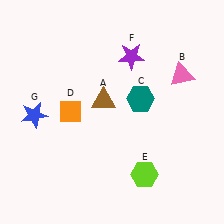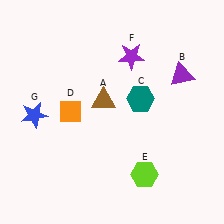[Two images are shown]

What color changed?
The triangle (B) changed from pink in Image 1 to purple in Image 2.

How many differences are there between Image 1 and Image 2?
There is 1 difference between the two images.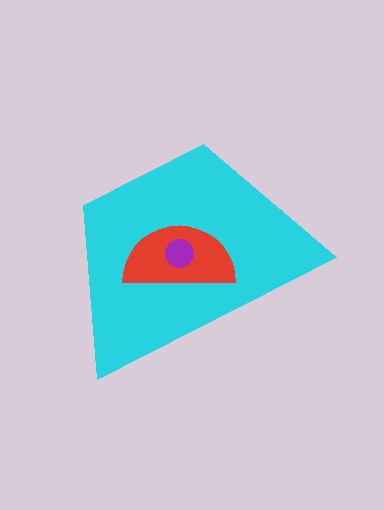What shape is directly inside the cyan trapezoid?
The red semicircle.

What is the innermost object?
The purple circle.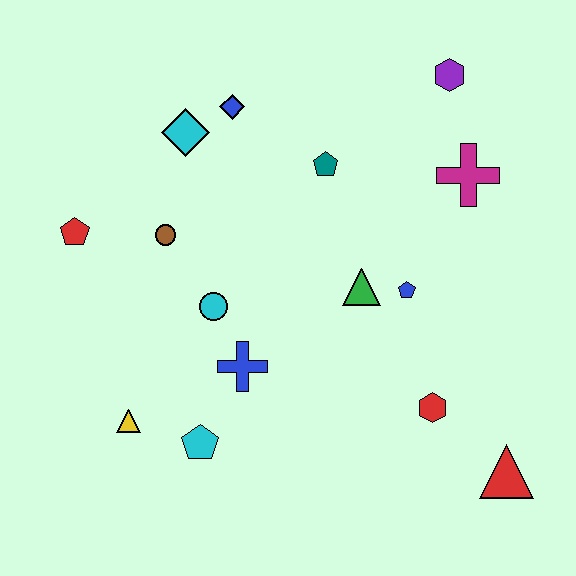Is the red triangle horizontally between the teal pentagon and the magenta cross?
No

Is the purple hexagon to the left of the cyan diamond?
No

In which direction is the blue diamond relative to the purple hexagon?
The blue diamond is to the left of the purple hexagon.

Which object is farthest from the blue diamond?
The red triangle is farthest from the blue diamond.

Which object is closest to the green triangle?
The blue pentagon is closest to the green triangle.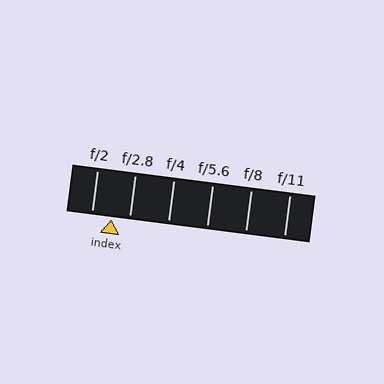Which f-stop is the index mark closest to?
The index mark is closest to f/2.8.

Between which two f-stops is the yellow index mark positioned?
The index mark is between f/2 and f/2.8.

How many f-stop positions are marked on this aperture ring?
There are 6 f-stop positions marked.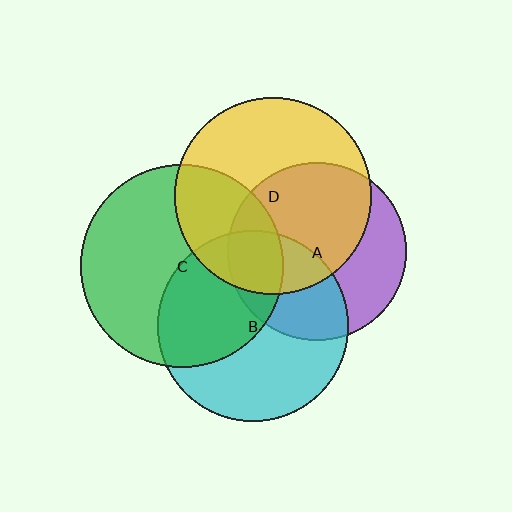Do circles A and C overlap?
Yes.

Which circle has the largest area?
Circle C (green).